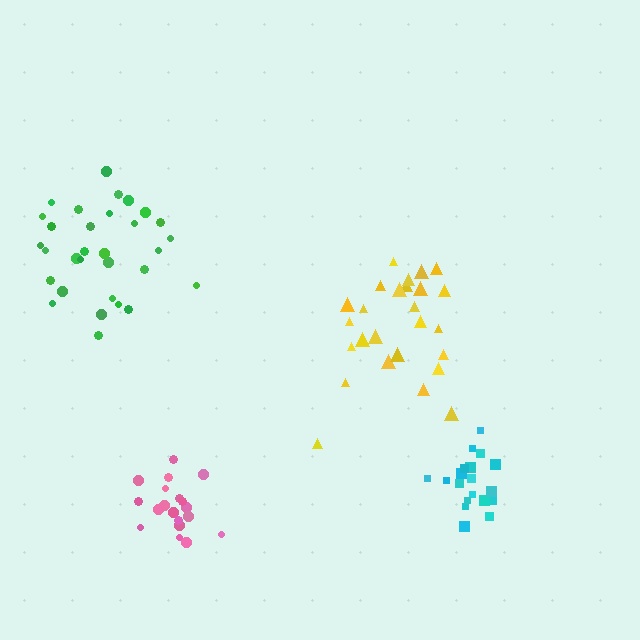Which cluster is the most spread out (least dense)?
Yellow.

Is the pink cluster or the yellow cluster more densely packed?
Pink.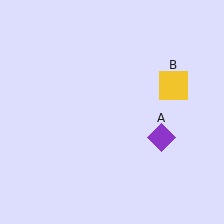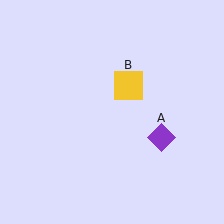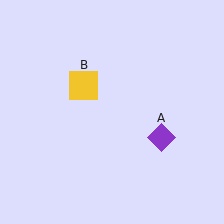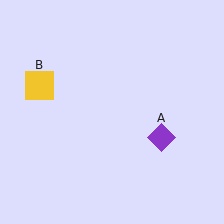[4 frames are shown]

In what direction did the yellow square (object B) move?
The yellow square (object B) moved left.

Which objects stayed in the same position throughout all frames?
Purple diamond (object A) remained stationary.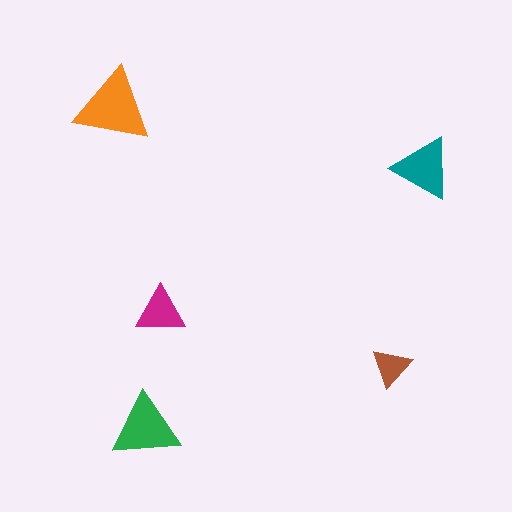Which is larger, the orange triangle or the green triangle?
The orange one.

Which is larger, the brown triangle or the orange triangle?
The orange one.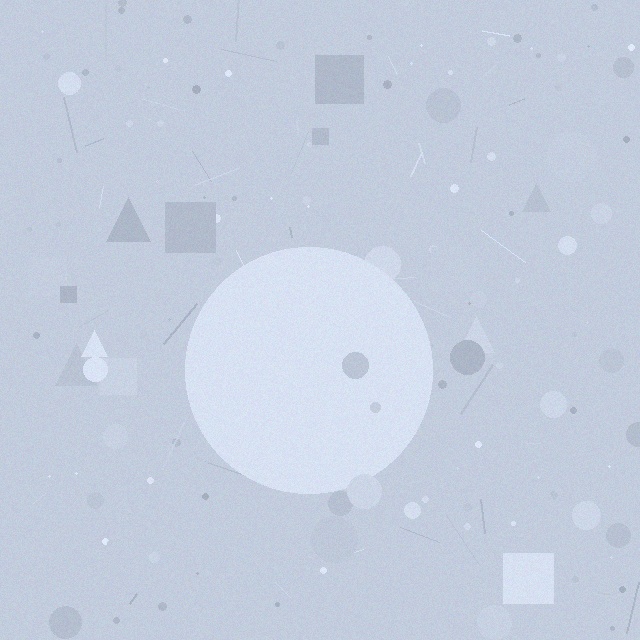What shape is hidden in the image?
A circle is hidden in the image.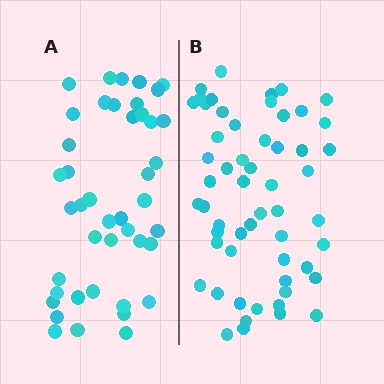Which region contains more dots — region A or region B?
Region B (the right region) has more dots.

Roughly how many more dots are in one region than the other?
Region B has approximately 15 more dots than region A.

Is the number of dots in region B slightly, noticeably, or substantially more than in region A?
Region B has noticeably more, but not dramatically so. The ratio is roughly 1.3 to 1.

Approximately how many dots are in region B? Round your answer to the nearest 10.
About 60 dots. (The exact count is 56, which rounds to 60.)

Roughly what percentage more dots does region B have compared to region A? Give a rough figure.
About 30% more.